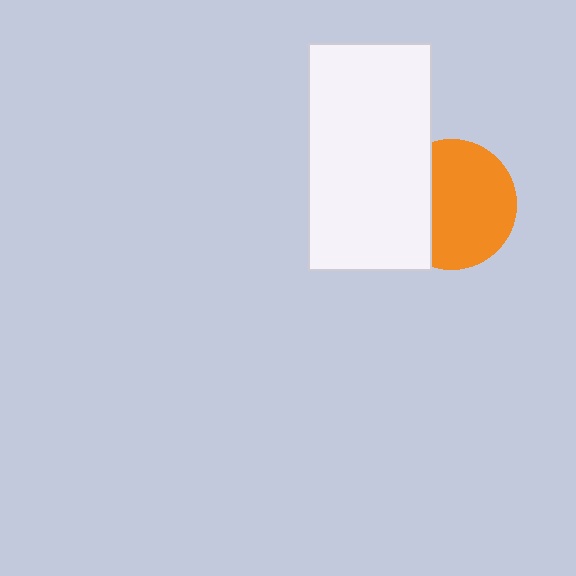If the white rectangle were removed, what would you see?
You would see the complete orange circle.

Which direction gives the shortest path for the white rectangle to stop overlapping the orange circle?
Moving left gives the shortest separation.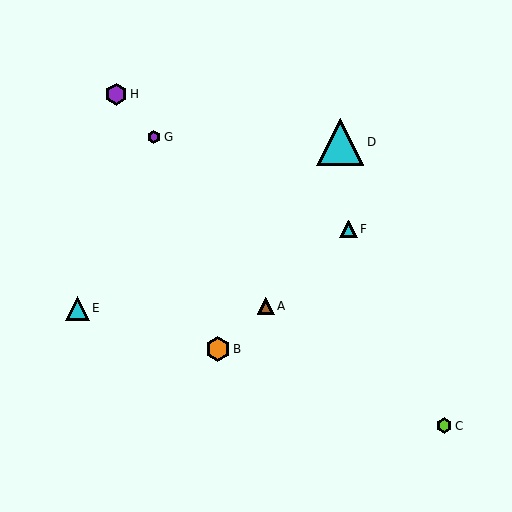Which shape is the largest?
The cyan triangle (labeled D) is the largest.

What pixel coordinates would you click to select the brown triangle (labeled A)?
Click at (266, 306) to select the brown triangle A.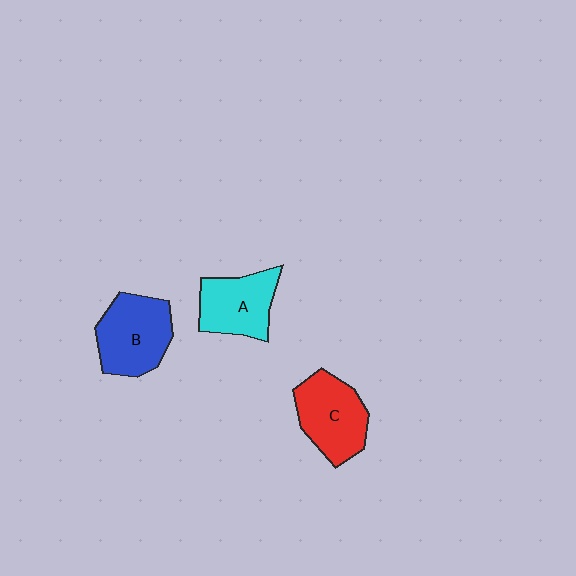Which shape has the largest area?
Shape B (blue).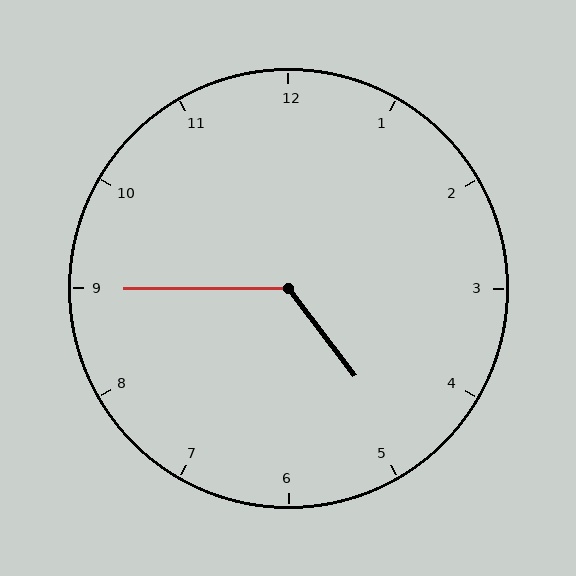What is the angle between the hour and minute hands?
Approximately 128 degrees.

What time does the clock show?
4:45.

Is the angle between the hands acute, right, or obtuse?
It is obtuse.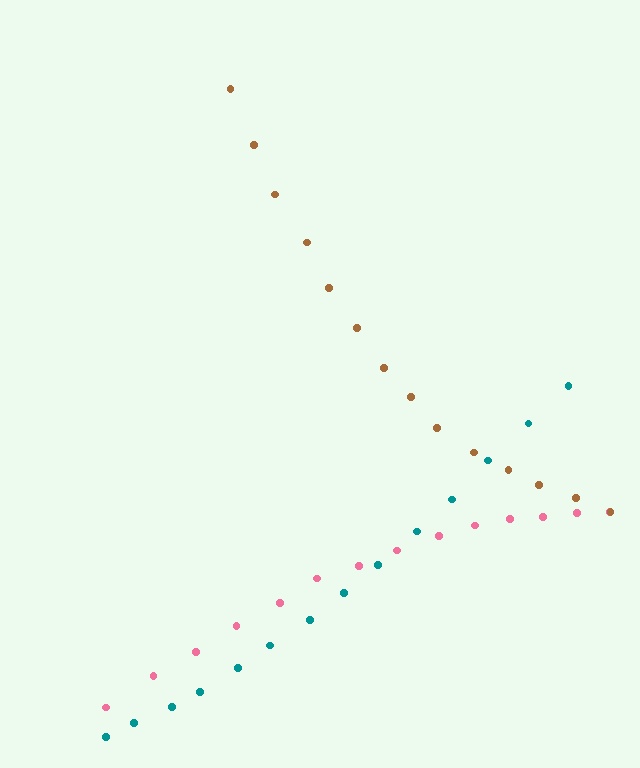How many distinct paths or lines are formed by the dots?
There are 3 distinct paths.